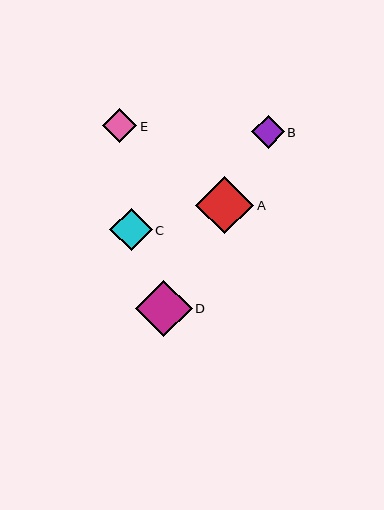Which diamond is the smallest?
Diamond B is the smallest with a size of approximately 32 pixels.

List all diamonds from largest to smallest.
From largest to smallest: A, D, C, E, B.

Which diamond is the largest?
Diamond A is the largest with a size of approximately 58 pixels.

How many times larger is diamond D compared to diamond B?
Diamond D is approximately 1.7 times the size of diamond B.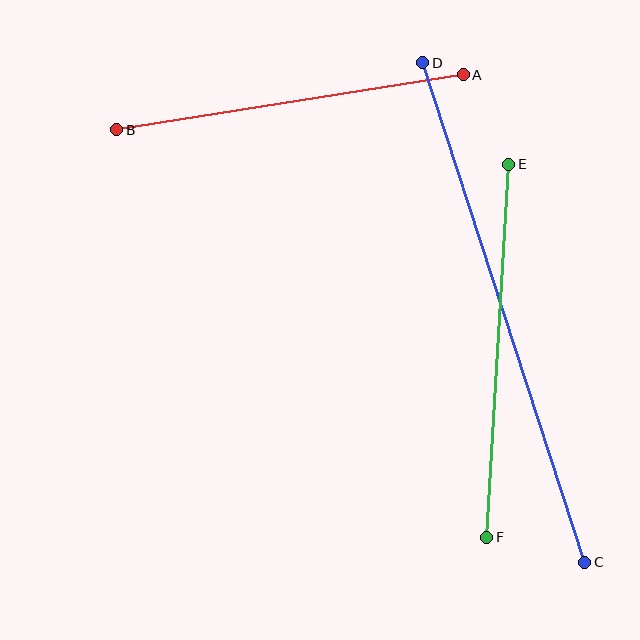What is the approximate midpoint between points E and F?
The midpoint is at approximately (498, 351) pixels.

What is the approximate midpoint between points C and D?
The midpoint is at approximately (504, 313) pixels.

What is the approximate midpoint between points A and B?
The midpoint is at approximately (290, 102) pixels.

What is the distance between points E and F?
The distance is approximately 374 pixels.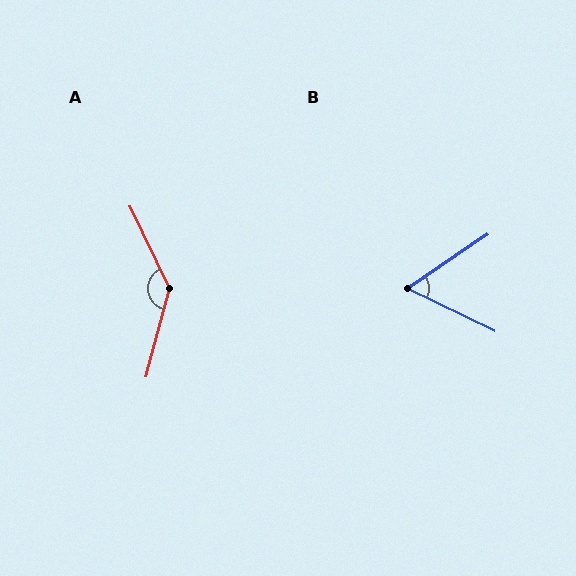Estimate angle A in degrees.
Approximately 140 degrees.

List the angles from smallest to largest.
B (60°), A (140°).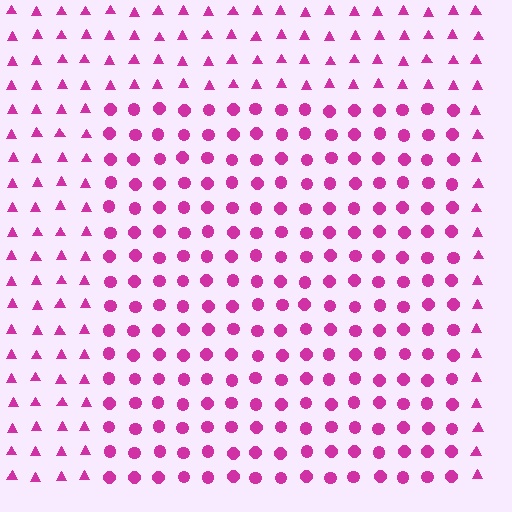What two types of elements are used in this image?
The image uses circles inside the rectangle region and triangles outside it.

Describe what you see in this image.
The image is filled with small magenta elements arranged in a uniform grid. A rectangle-shaped region contains circles, while the surrounding area contains triangles. The boundary is defined purely by the change in element shape.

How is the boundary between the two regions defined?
The boundary is defined by a change in element shape: circles inside vs. triangles outside. All elements share the same color and spacing.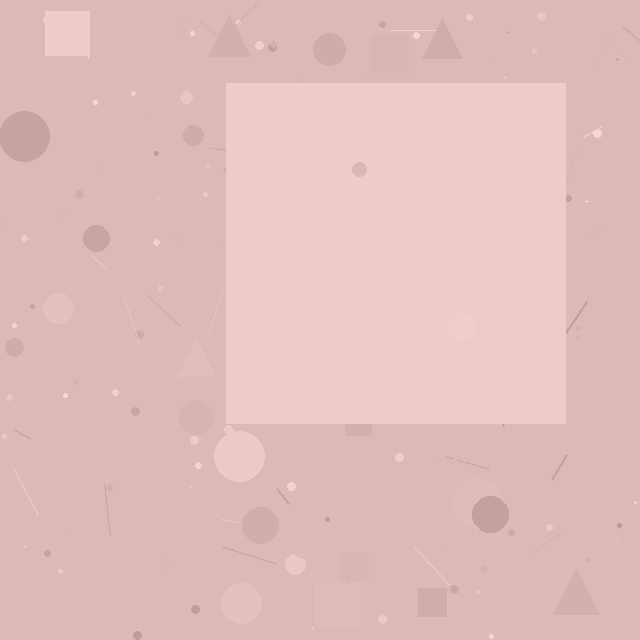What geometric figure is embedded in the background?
A square is embedded in the background.